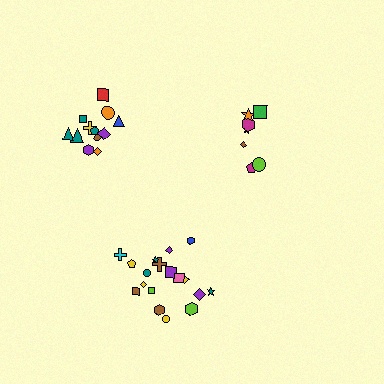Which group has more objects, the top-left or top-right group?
The top-left group.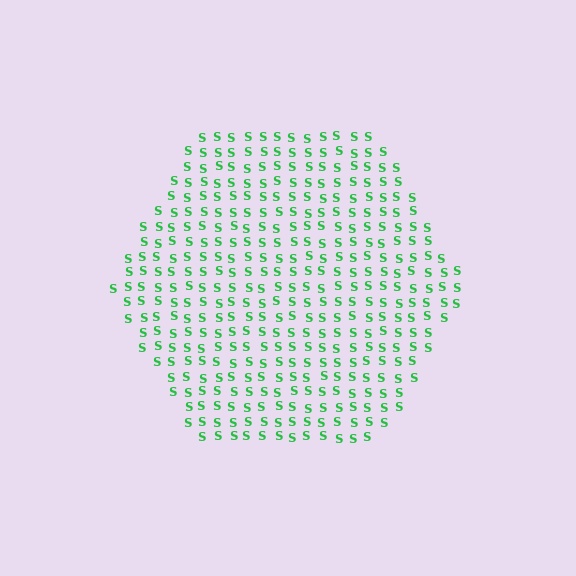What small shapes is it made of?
It is made of small letter S's.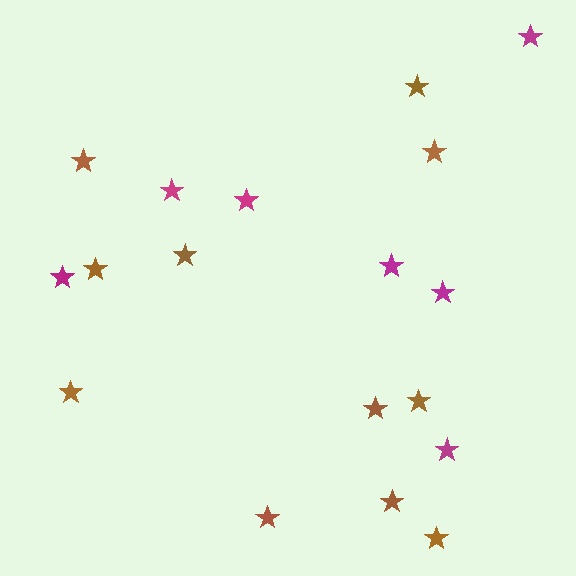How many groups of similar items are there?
There are 2 groups: one group of brown stars (11) and one group of magenta stars (7).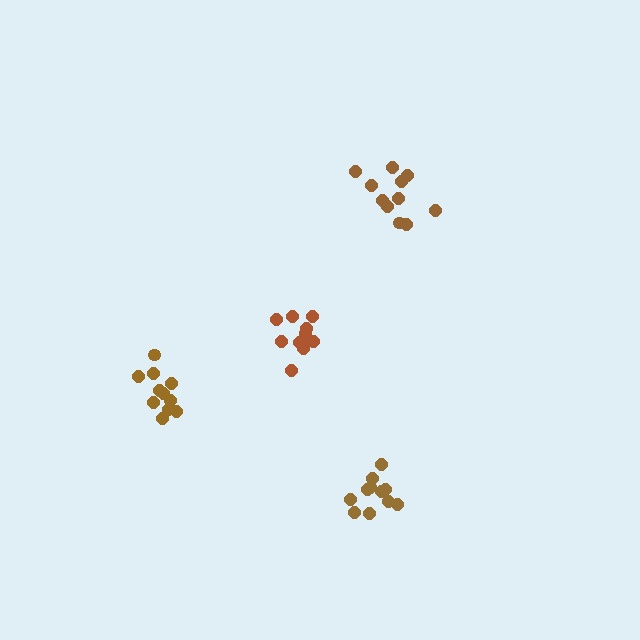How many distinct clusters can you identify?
There are 4 distinct clusters.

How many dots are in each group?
Group 1: 11 dots, Group 2: 11 dots, Group 3: 11 dots, Group 4: 11 dots (44 total).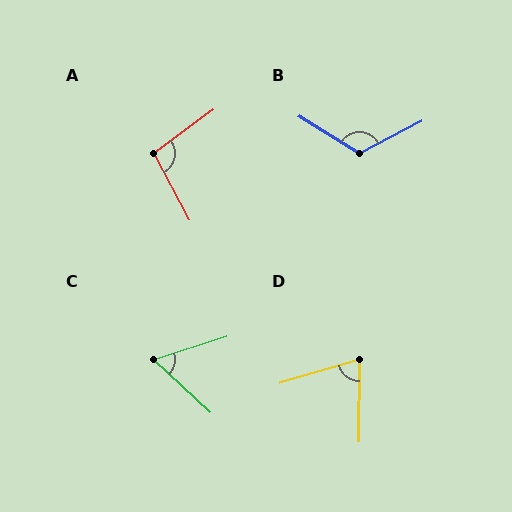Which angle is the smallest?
C, at approximately 61 degrees.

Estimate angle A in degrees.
Approximately 98 degrees.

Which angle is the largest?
B, at approximately 121 degrees.